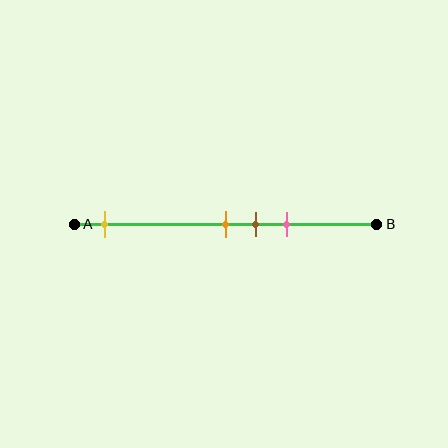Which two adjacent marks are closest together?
The orange and brown marks are the closest adjacent pair.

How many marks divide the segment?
There are 4 marks dividing the segment.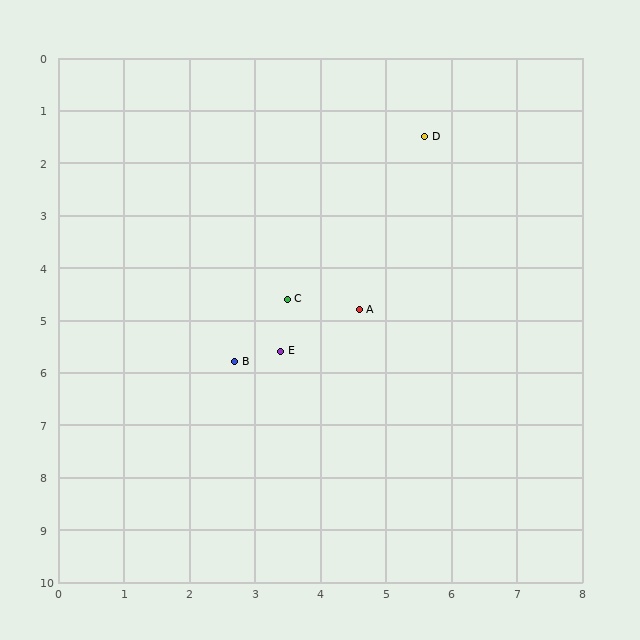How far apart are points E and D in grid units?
Points E and D are about 4.7 grid units apart.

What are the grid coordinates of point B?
Point B is at approximately (2.7, 5.8).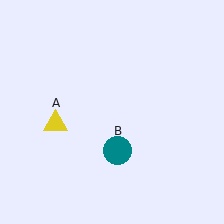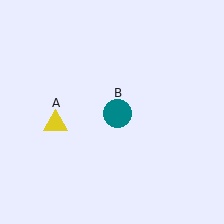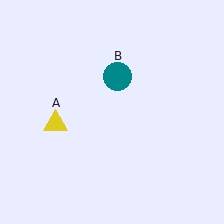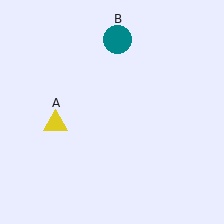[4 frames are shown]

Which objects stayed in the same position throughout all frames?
Yellow triangle (object A) remained stationary.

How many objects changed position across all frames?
1 object changed position: teal circle (object B).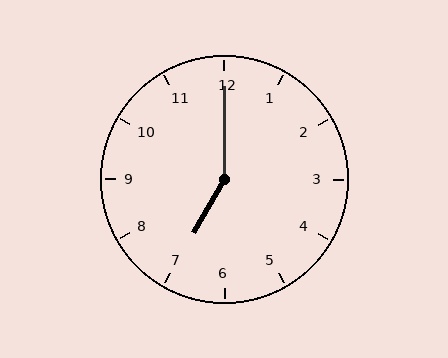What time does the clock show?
7:00.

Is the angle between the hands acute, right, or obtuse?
It is obtuse.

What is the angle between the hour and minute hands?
Approximately 150 degrees.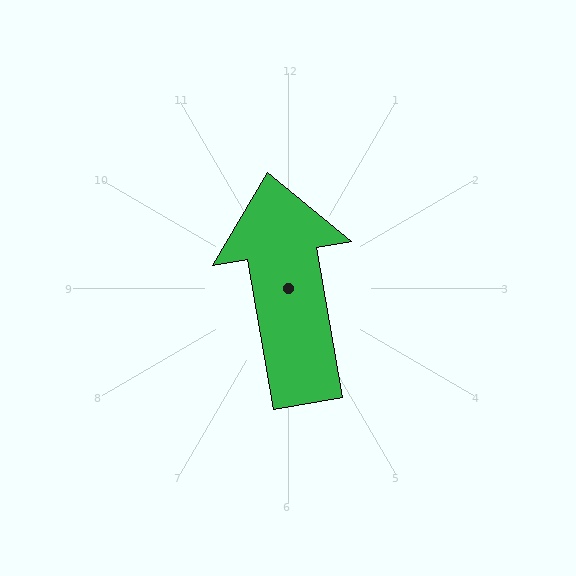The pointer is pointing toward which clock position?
Roughly 12 o'clock.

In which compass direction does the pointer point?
North.